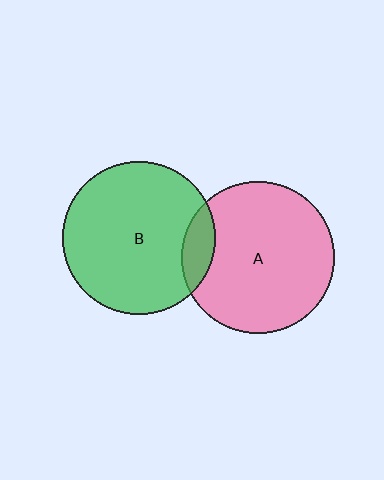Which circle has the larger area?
Circle B (green).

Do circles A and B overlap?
Yes.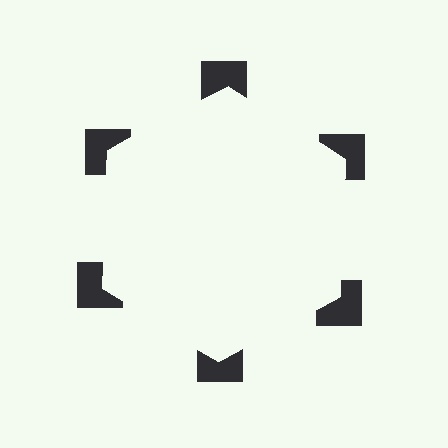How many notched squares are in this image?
There are 6 — one at each vertex of the illusory hexagon.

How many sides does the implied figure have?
6 sides.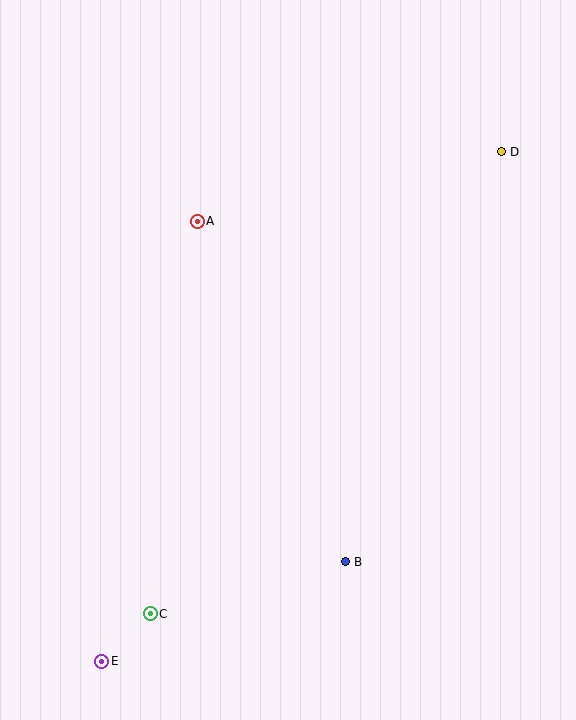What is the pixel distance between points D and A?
The distance between D and A is 312 pixels.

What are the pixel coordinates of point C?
Point C is at (150, 614).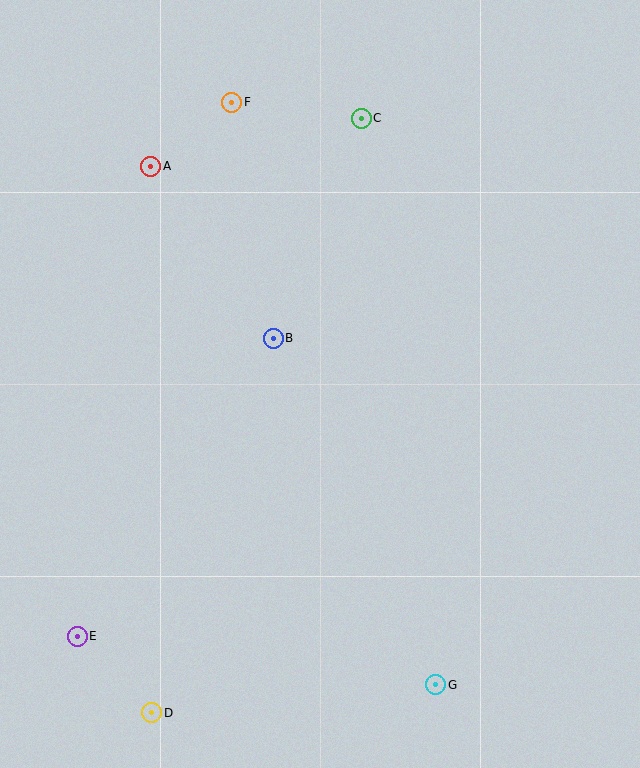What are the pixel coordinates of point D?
Point D is at (152, 713).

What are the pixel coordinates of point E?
Point E is at (77, 636).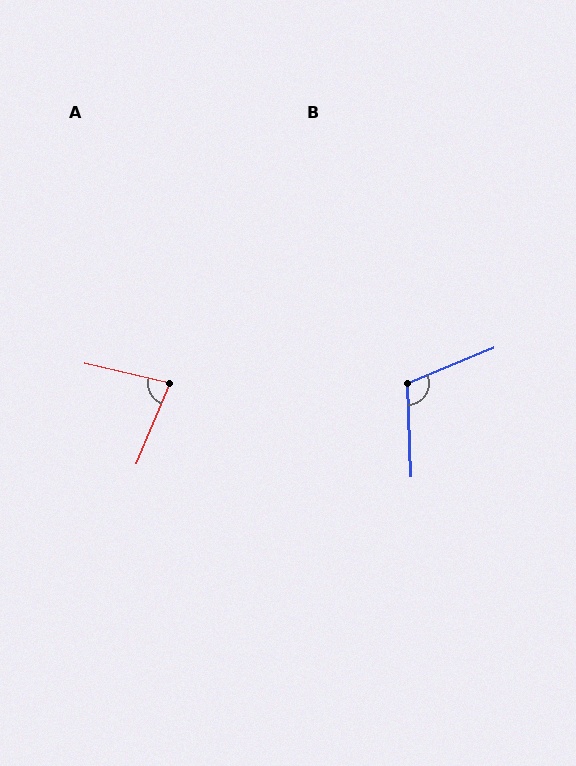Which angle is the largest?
B, at approximately 110 degrees.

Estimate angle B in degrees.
Approximately 110 degrees.